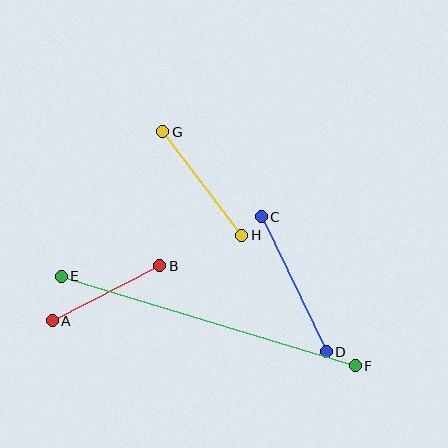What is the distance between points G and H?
The distance is approximately 130 pixels.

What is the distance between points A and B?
The distance is approximately 121 pixels.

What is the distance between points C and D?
The distance is approximately 150 pixels.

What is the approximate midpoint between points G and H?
The midpoint is at approximately (202, 183) pixels.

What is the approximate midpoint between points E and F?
The midpoint is at approximately (208, 321) pixels.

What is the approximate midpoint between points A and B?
The midpoint is at approximately (106, 293) pixels.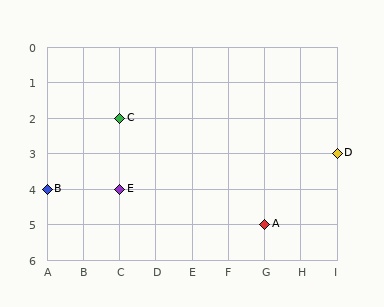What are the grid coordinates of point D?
Point D is at grid coordinates (I, 3).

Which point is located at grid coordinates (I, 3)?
Point D is at (I, 3).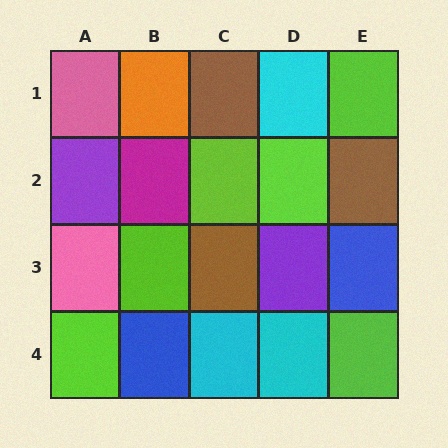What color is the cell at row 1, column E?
Lime.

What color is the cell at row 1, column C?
Brown.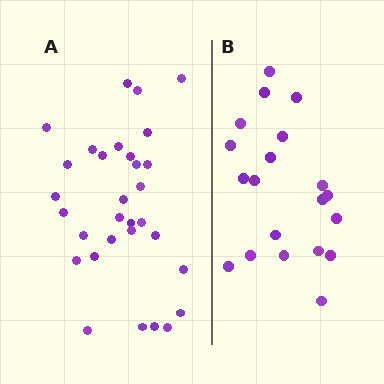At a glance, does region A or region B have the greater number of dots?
Region A (the left region) has more dots.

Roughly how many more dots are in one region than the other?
Region A has roughly 12 or so more dots than region B.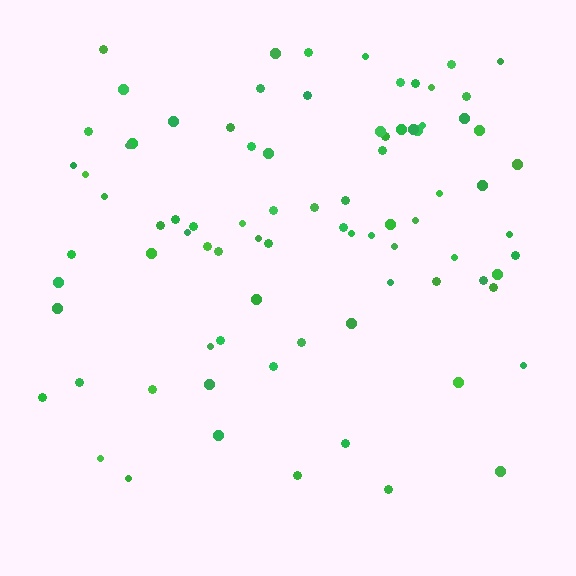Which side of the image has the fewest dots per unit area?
The bottom.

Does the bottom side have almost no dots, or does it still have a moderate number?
Still a moderate number, just noticeably fewer than the top.